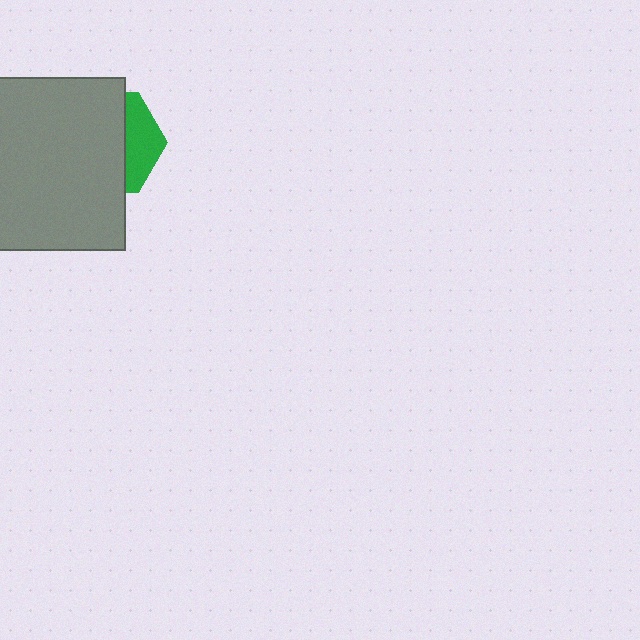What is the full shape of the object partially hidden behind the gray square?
The partially hidden object is a green hexagon.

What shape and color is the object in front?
The object in front is a gray square.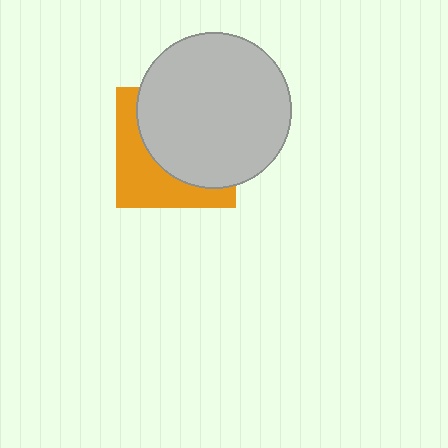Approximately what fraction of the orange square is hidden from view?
Roughly 61% of the orange square is hidden behind the light gray circle.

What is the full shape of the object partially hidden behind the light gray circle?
The partially hidden object is an orange square.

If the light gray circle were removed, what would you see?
You would see the complete orange square.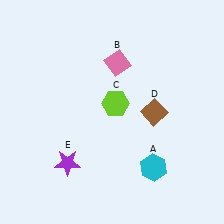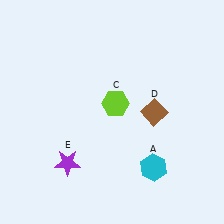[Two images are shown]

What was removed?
The pink diamond (B) was removed in Image 2.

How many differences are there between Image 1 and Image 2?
There is 1 difference between the two images.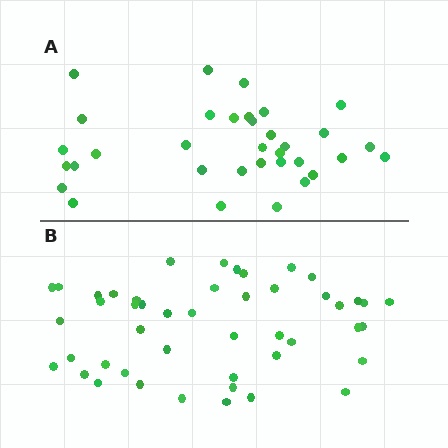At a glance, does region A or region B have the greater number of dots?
Region B (the bottom region) has more dots.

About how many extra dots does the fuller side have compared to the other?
Region B has approximately 15 more dots than region A.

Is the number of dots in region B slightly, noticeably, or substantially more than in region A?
Region B has noticeably more, but not dramatically so. The ratio is roughly 1.4 to 1.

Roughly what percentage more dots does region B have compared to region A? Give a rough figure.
About 40% more.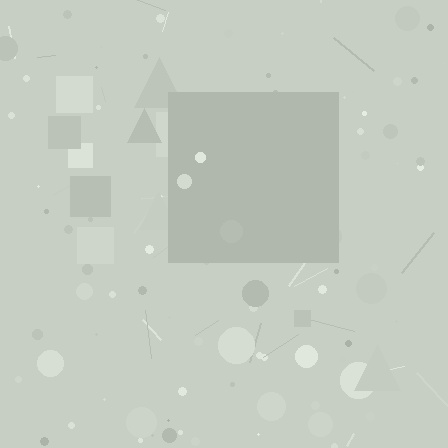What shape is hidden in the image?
A square is hidden in the image.